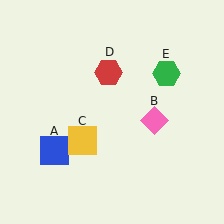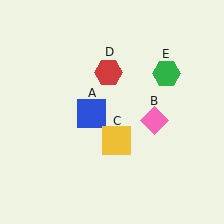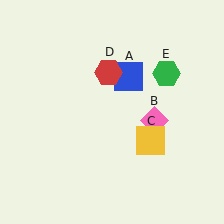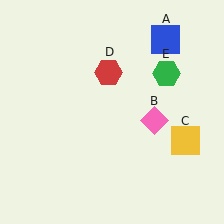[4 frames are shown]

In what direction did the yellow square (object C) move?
The yellow square (object C) moved right.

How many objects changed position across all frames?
2 objects changed position: blue square (object A), yellow square (object C).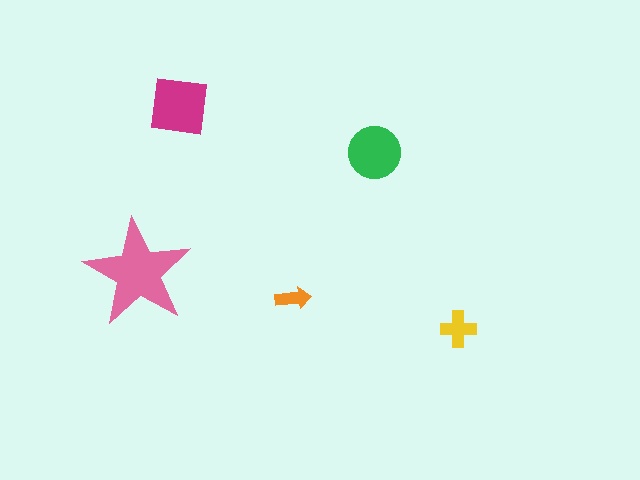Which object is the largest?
The pink star.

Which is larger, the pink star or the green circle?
The pink star.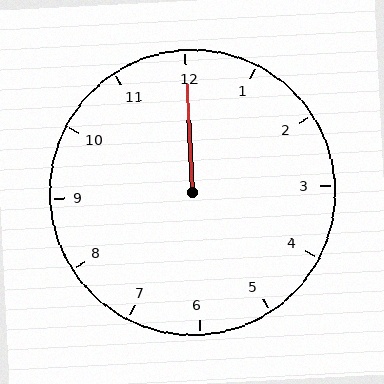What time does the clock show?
12:00.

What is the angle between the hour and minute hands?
Approximately 0 degrees.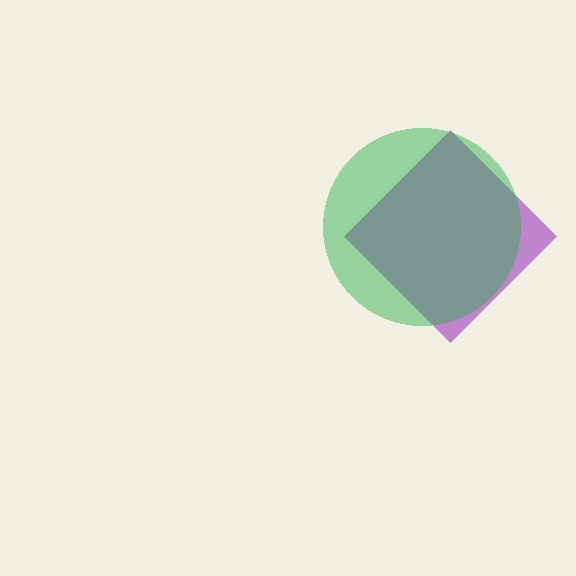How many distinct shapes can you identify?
There are 2 distinct shapes: a purple diamond, a green circle.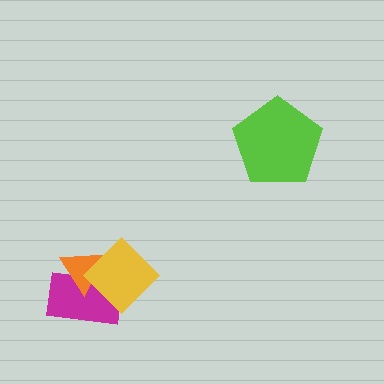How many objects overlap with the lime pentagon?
0 objects overlap with the lime pentagon.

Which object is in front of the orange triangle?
The yellow diamond is in front of the orange triangle.